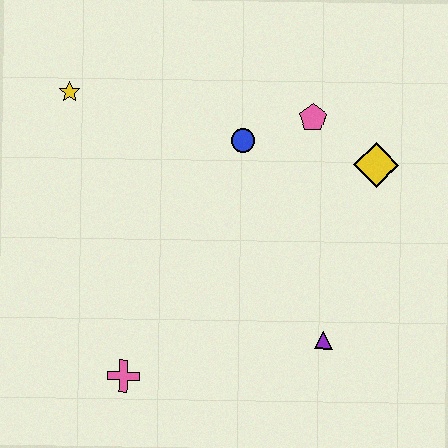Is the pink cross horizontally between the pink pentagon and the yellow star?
Yes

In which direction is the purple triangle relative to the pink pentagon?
The purple triangle is below the pink pentagon.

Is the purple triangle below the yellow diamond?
Yes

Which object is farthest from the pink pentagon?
The pink cross is farthest from the pink pentagon.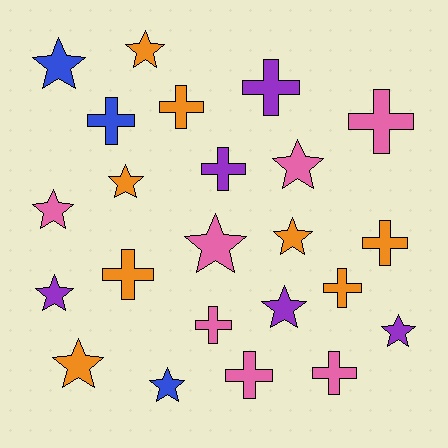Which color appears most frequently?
Orange, with 8 objects.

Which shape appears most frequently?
Star, with 12 objects.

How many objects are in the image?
There are 23 objects.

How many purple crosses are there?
There are 2 purple crosses.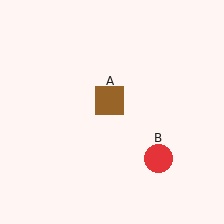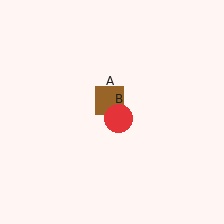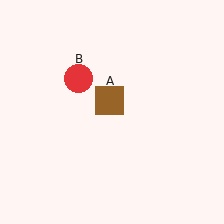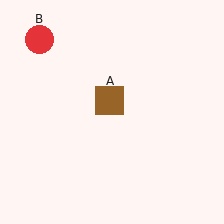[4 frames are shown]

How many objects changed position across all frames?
1 object changed position: red circle (object B).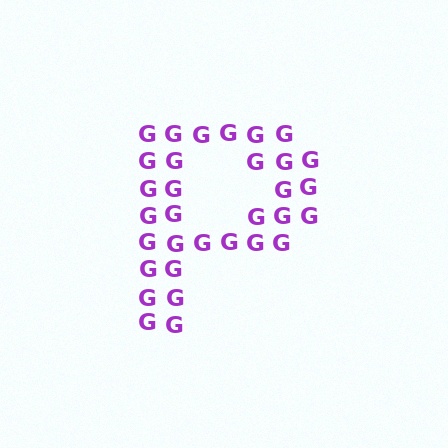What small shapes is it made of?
It is made of small letter G's.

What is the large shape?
The large shape is the letter P.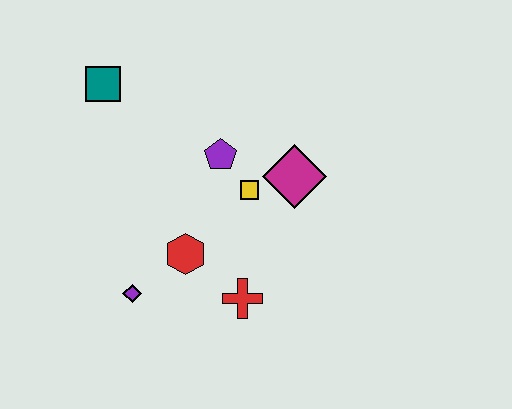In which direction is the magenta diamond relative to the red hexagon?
The magenta diamond is to the right of the red hexagon.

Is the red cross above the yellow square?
No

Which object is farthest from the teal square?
The red cross is farthest from the teal square.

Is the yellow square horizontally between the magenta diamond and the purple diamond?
Yes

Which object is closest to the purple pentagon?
The yellow square is closest to the purple pentagon.